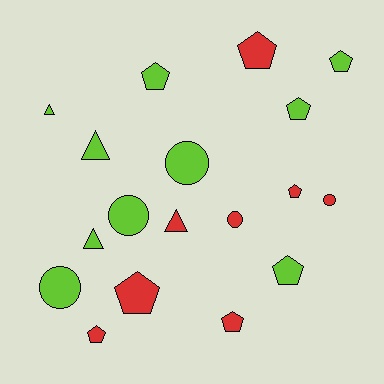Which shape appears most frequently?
Pentagon, with 9 objects.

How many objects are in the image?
There are 18 objects.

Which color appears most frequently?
Lime, with 10 objects.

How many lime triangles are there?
There are 3 lime triangles.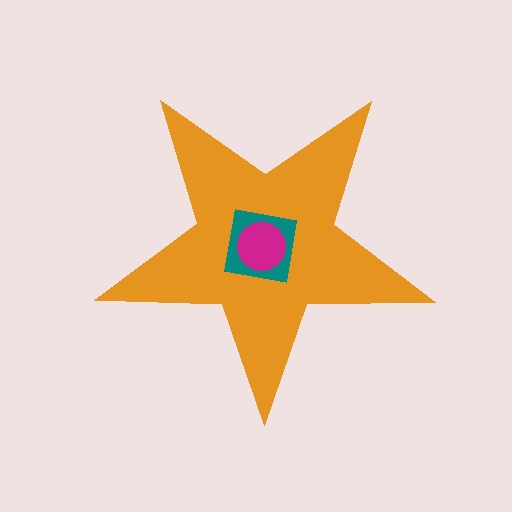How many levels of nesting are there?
3.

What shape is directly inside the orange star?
The teal square.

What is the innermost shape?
The magenta circle.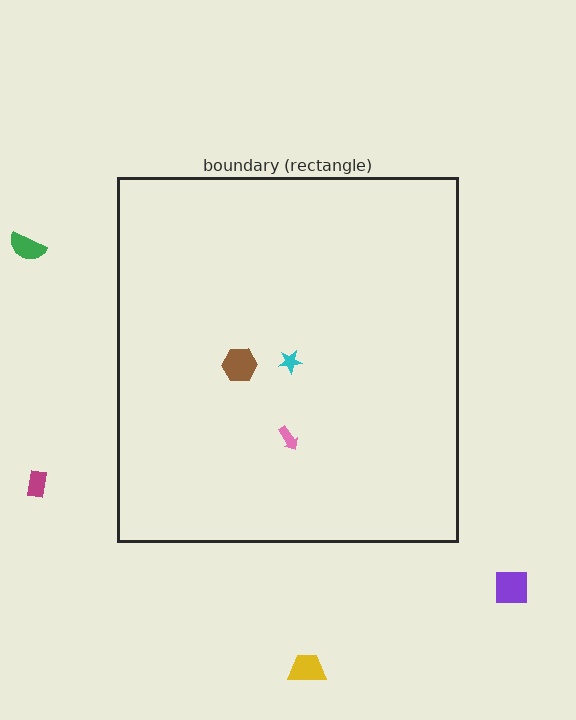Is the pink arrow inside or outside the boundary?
Inside.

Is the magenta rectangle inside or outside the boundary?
Outside.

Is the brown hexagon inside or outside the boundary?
Inside.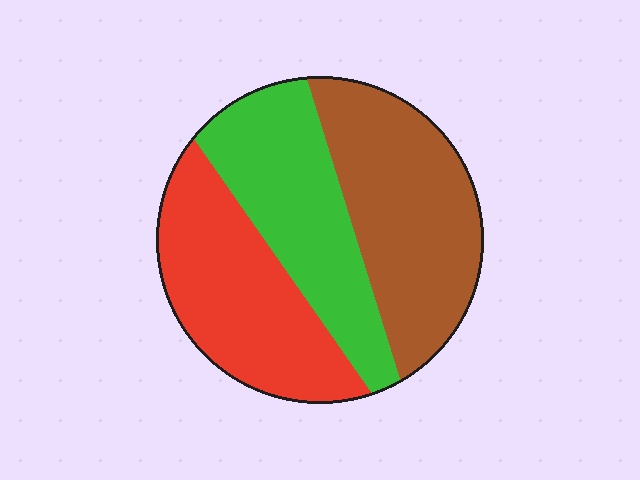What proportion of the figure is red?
Red covers 33% of the figure.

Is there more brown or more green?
Brown.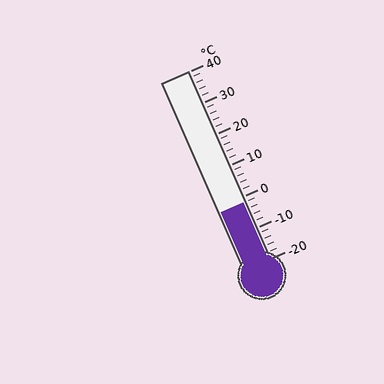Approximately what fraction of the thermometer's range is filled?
The thermometer is filled to approximately 30% of its range.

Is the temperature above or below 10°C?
The temperature is below 10°C.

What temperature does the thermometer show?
The thermometer shows approximately -2°C.